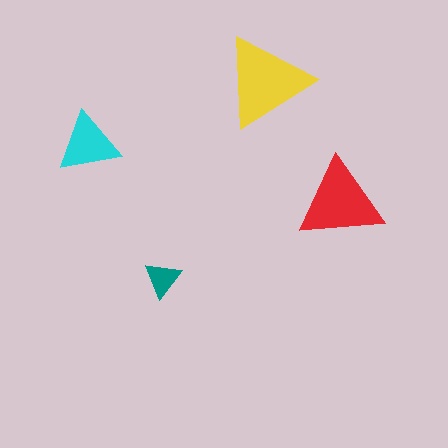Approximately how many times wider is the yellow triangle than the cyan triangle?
About 1.5 times wider.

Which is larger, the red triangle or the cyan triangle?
The red one.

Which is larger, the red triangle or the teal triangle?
The red one.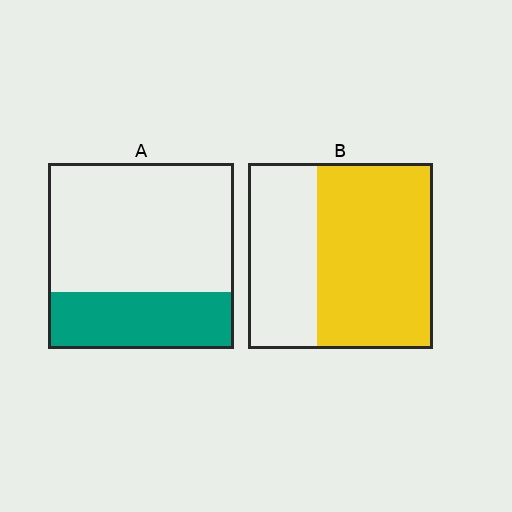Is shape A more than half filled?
No.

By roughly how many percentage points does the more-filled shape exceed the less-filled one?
By roughly 30 percentage points (B over A).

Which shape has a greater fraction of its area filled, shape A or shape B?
Shape B.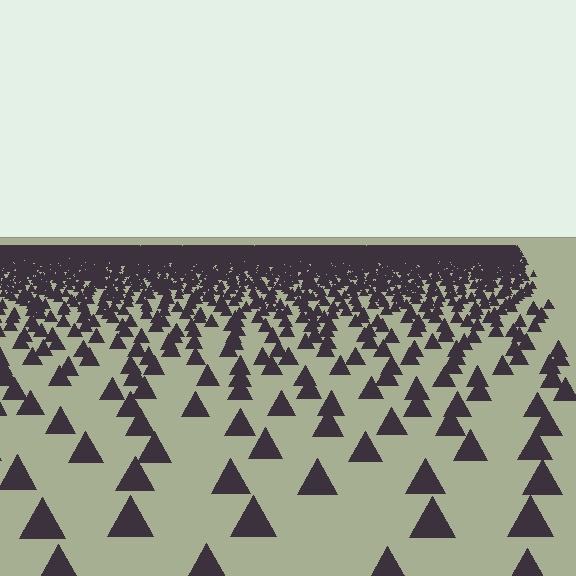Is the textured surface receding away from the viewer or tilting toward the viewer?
The surface is receding away from the viewer. Texture elements get smaller and denser toward the top.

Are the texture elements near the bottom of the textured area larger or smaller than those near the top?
Larger. Near the bottom, elements are closer to the viewer and appear at a bigger on-screen size.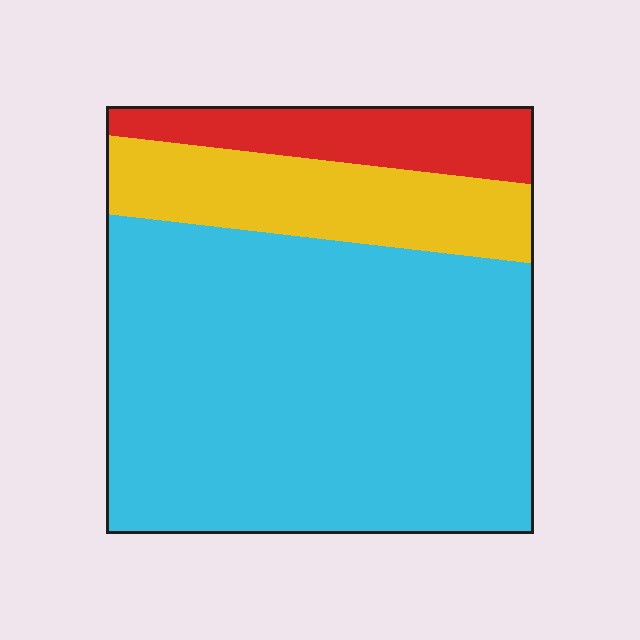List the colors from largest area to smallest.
From largest to smallest: cyan, yellow, red.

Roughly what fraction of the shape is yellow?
Yellow takes up about one fifth (1/5) of the shape.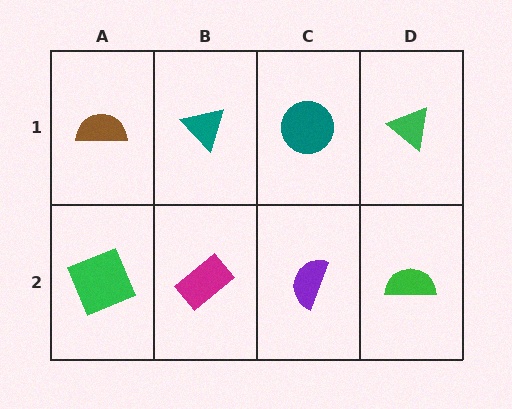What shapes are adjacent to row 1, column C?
A purple semicircle (row 2, column C), a teal triangle (row 1, column B), a green triangle (row 1, column D).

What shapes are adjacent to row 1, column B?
A magenta rectangle (row 2, column B), a brown semicircle (row 1, column A), a teal circle (row 1, column C).